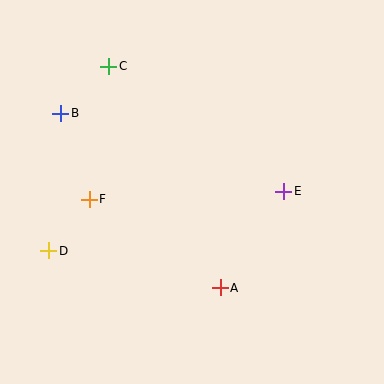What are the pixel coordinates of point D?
Point D is at (49, 251).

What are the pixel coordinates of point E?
Point E is at (284, 191).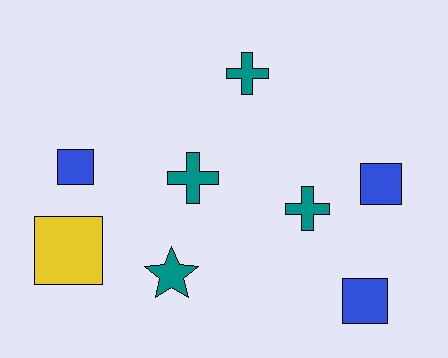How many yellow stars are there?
There are no yellow stars.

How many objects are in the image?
There are 8 objects.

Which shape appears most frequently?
Square, with 4 objects.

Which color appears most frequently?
Teal, with 4 objects.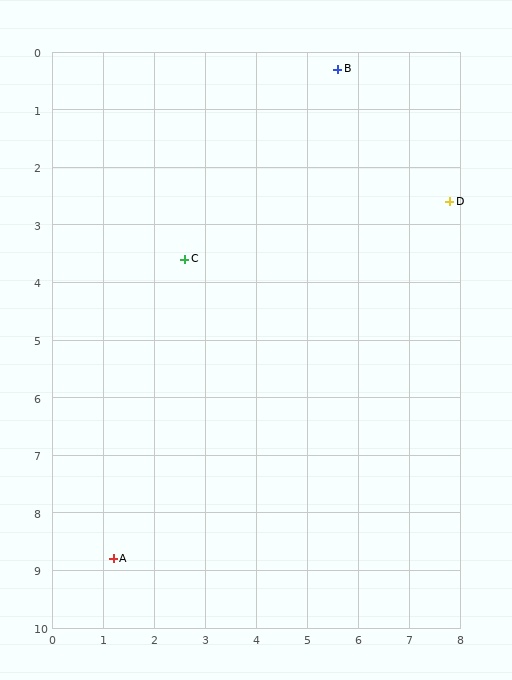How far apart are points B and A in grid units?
Points B and A are about 9.6 grid units apart.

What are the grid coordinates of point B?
Point B is at approximately (5.6, 0.3).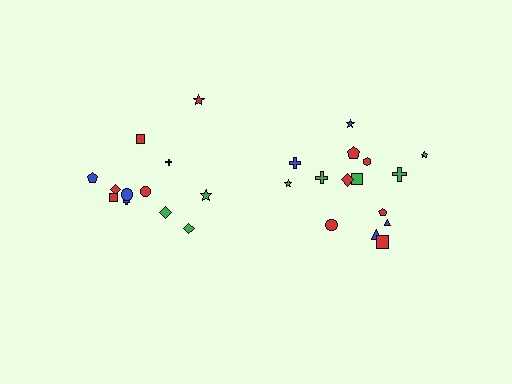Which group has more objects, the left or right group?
The right group.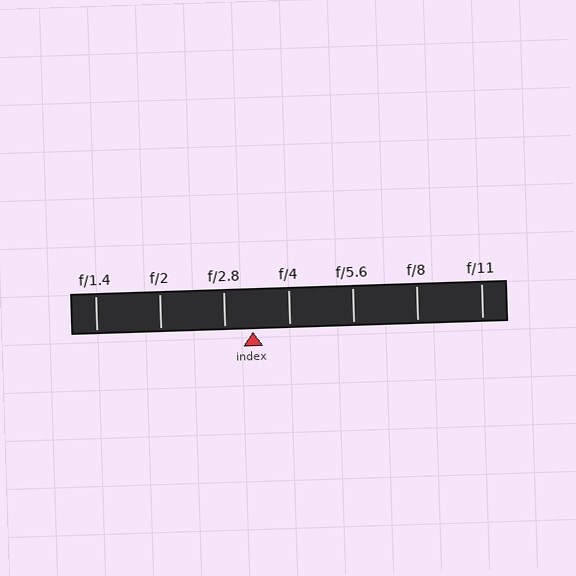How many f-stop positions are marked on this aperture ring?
There are 7 f-stop positions marked.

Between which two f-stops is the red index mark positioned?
The index mark is between f/2.8 and f/4.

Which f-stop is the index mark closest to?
The index mark is closest to f/2.8.